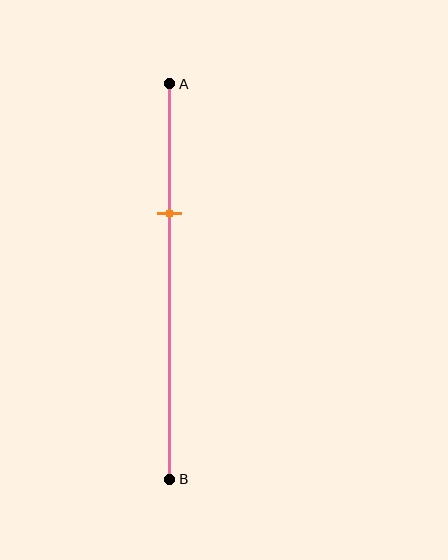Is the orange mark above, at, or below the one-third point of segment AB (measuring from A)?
The orange mark is approximately at the one-third point of segment AB.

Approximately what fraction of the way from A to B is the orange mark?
The orange mark is approximately 35% of the way from A to B.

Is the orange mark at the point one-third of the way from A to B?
Yes, the mark is approximately at the one-third point.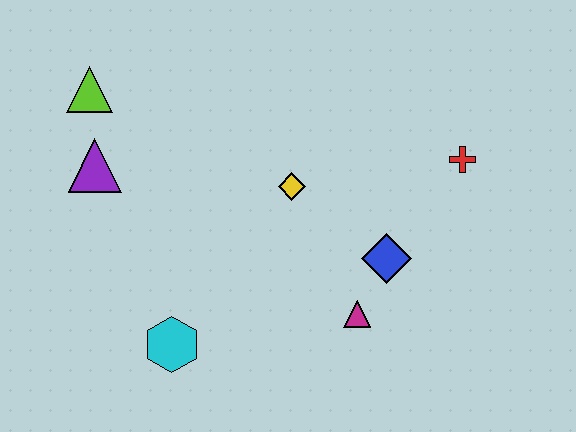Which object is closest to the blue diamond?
The magenta triangle is closest to the blue diamond.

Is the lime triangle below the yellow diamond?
No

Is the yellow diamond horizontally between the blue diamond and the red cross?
No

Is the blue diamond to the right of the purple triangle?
Yes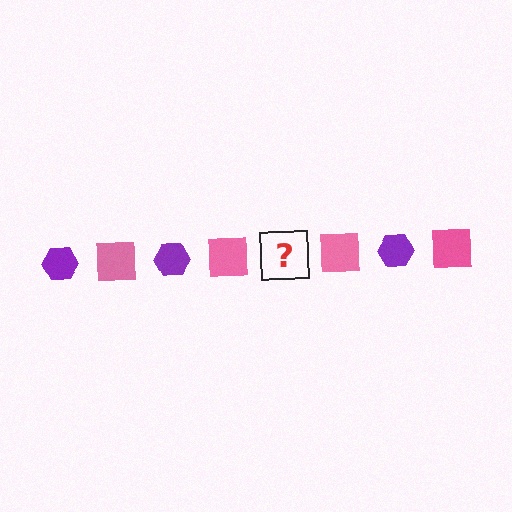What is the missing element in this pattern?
The missing element is a purple hexagon.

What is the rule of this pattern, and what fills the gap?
The rule is that the pattern alternates between purple hexagon and pink square. The gap should be filled with a purple hexagon.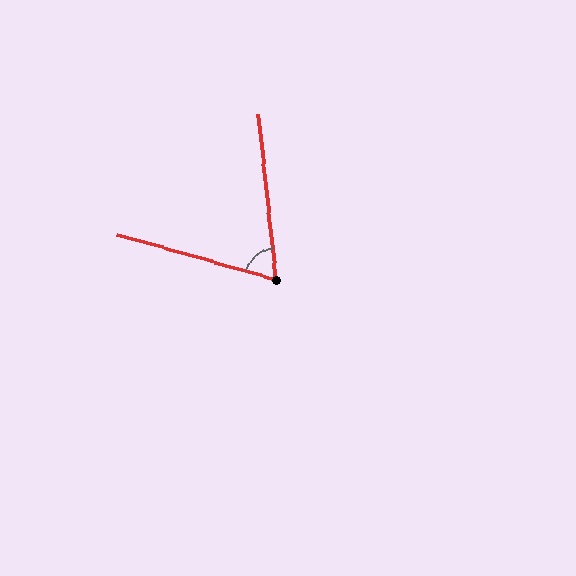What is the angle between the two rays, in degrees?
Approximately 68 degrees.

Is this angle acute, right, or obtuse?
It is acute.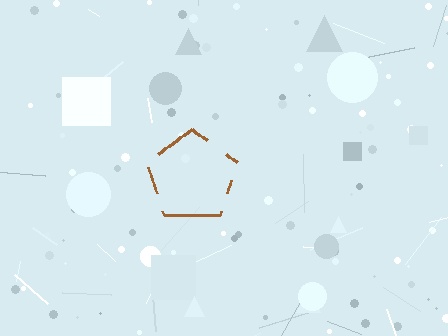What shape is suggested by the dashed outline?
The dashed outline suggests a pentagon.